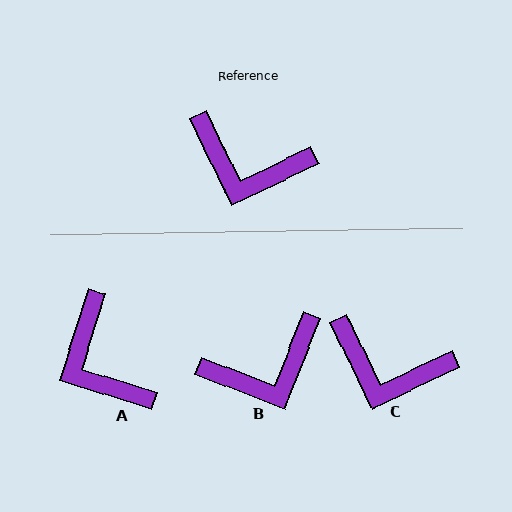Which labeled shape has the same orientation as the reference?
C.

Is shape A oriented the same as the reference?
No, it is off by about 43 degrees.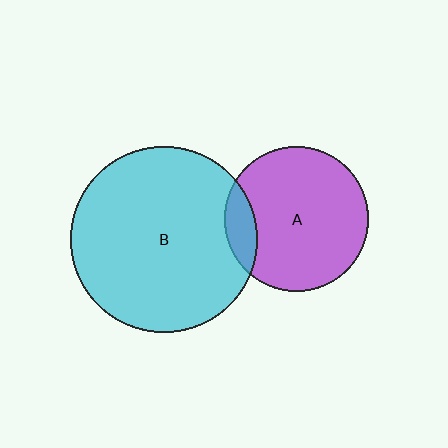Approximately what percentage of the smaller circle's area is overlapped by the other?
Approximately 10%.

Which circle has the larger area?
Circle B (cyan).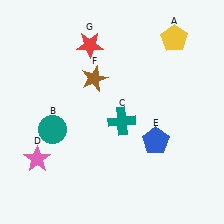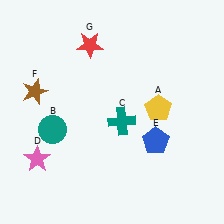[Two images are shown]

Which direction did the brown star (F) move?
The brown star (F) moved left.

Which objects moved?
The objects that moved are: the yellow pentagon (A), the brown star (F).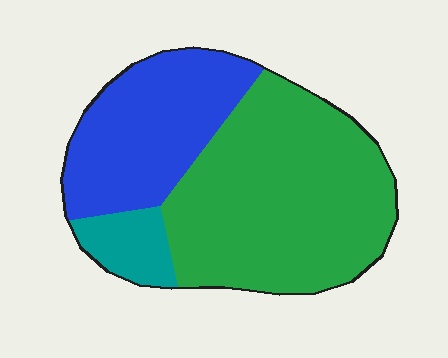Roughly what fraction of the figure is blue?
Blue takes up between a quarter and a half of the figure.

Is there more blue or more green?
Green.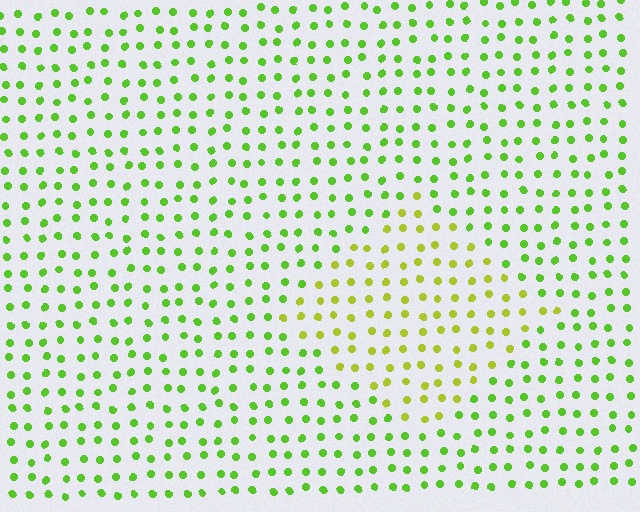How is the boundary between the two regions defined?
The boundary is defined purely by a slight shift in hue (about 31 degrees). Spacing, size, and orientation are identical on both sides.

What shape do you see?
I see a diamond.